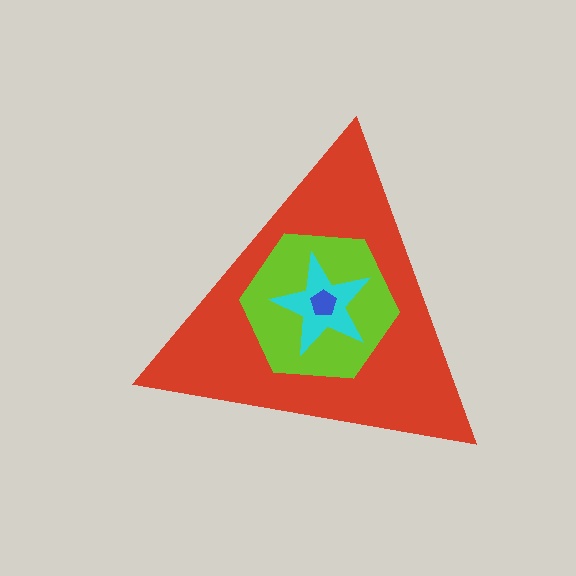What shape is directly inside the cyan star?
The blue pentagon.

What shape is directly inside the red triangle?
The lime hexagon.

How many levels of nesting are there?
4.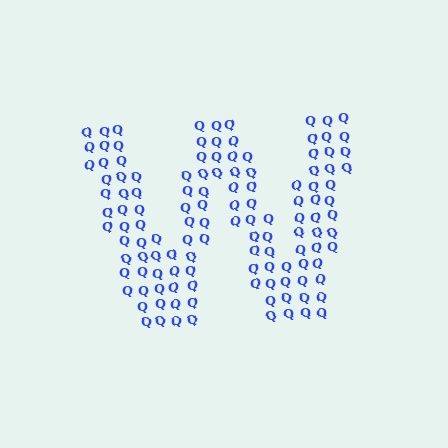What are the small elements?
The small elements are letter Q's.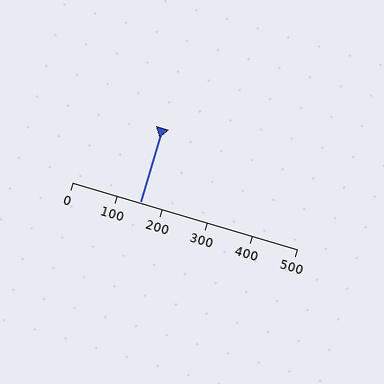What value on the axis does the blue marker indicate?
The marker indicates approximately 150.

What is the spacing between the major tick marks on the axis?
The major ticks are spaced 100 apart.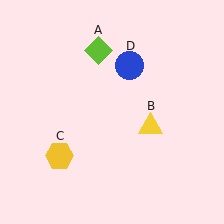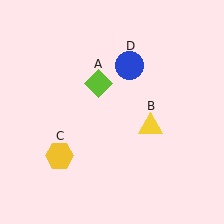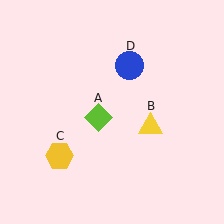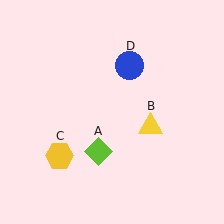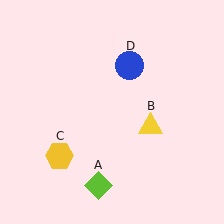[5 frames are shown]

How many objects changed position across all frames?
1 object changed position: lime diamond (object A).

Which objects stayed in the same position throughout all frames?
Yellow triangle (object B) and yellow hexagon (object C) and blue circle (object D) remained stationary.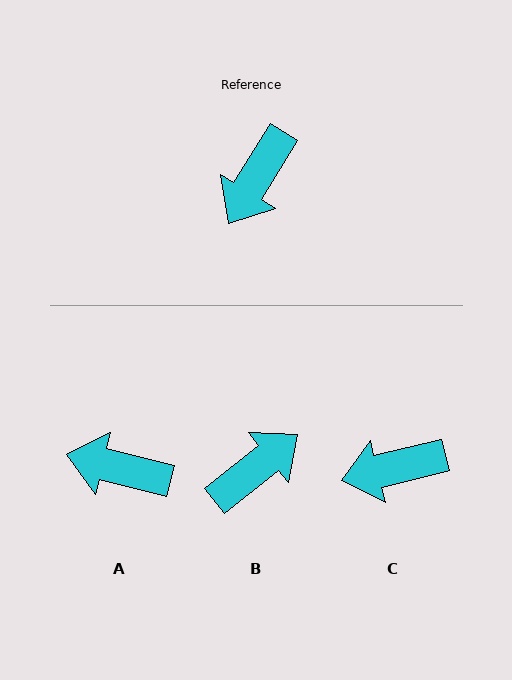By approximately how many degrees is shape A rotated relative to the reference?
Approximately 73 degrees clockwise.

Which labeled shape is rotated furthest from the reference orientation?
B, about 160 degrees away.